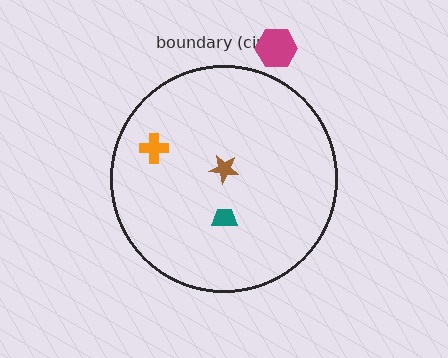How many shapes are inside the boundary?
3 inside, 1 outside.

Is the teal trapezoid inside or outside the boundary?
Inside.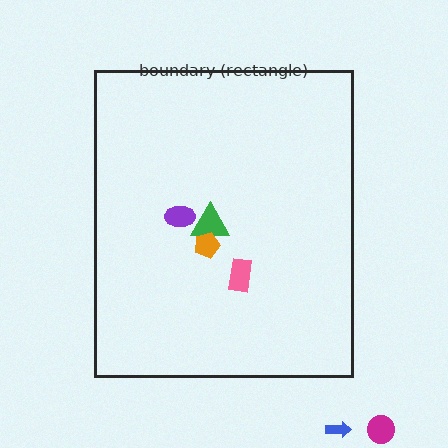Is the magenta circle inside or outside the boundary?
Outside.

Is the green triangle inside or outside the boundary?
Inside.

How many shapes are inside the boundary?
4 inside, 2 outside.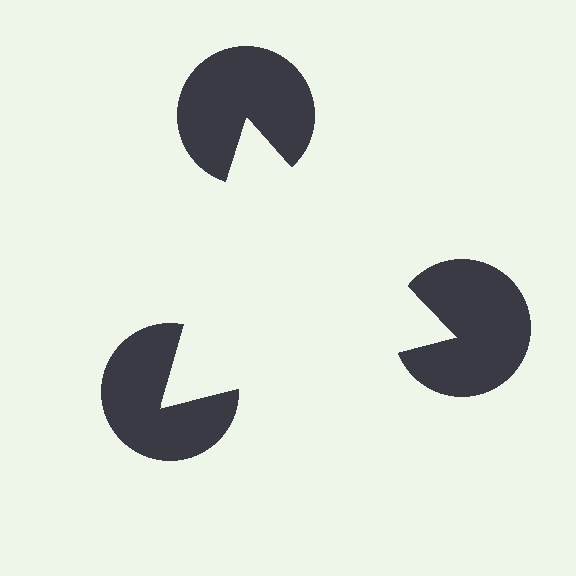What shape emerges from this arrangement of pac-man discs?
An illusory triangle — its edges are inferred from the aligned wedge cuts in the pac-man discs, not physically drawn.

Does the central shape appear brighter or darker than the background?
It typically appears slightly brighter than the background, even though no actual brightness change is drawn.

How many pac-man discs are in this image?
There are 3 — one at each vertex of the illusory triangle.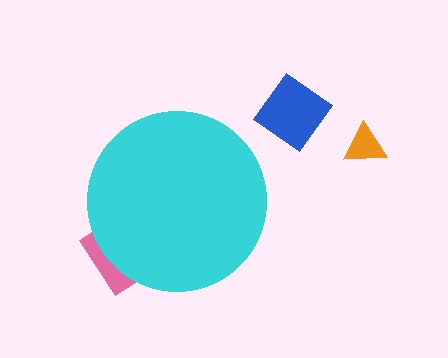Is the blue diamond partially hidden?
No, the blue diamond is fully visible.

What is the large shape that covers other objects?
A cyan circle.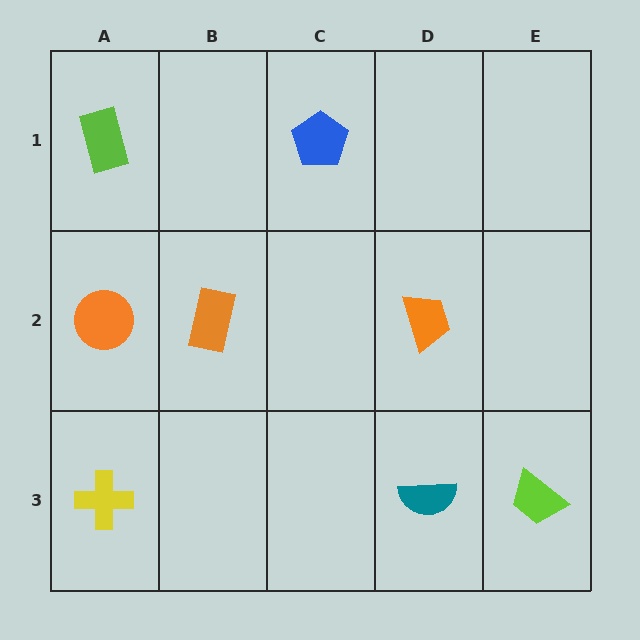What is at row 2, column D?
An orange trapezoid.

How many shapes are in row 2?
3 shapes.